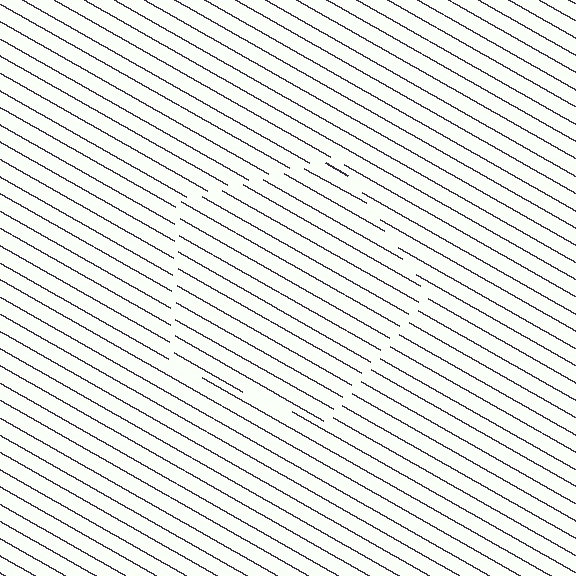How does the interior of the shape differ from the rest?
The interior of the shape contains the same grating, shifted by half a period — the contour is defined by the phase discontinuity where line-ends from the inner and outer gratings abut.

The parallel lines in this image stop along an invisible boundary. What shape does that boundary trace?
An illusory pentagon. The interior of the shape contains the same grating, shifted by half a period — the contour is defined by the phase discontinuity where line-ends from the inner and outer gratings abut.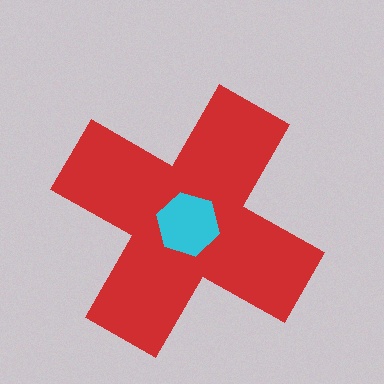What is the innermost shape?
The cyan hexagon.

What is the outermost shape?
The red cross.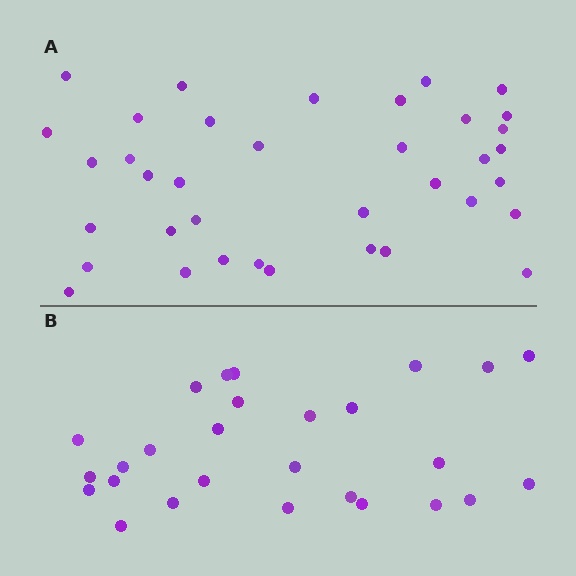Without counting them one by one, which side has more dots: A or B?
Region A (the top region) has more dots.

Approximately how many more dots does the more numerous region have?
Region A has roughly 10 or so more dots than region B.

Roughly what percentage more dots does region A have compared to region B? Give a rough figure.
About 35% more.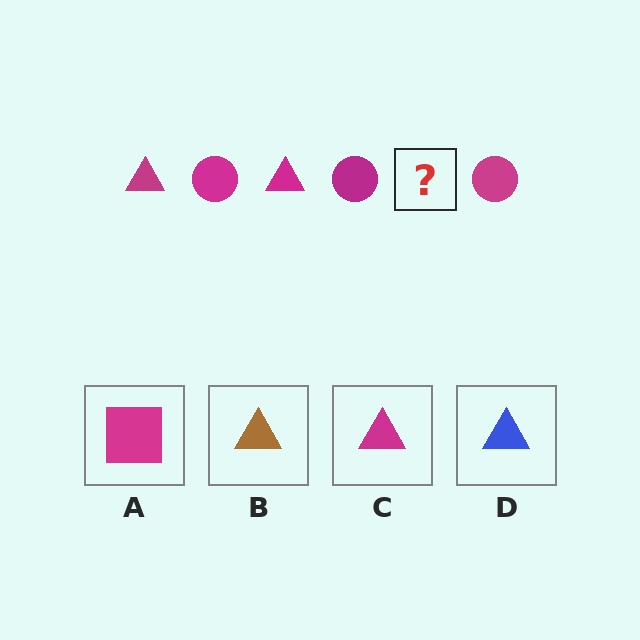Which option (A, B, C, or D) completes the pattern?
C.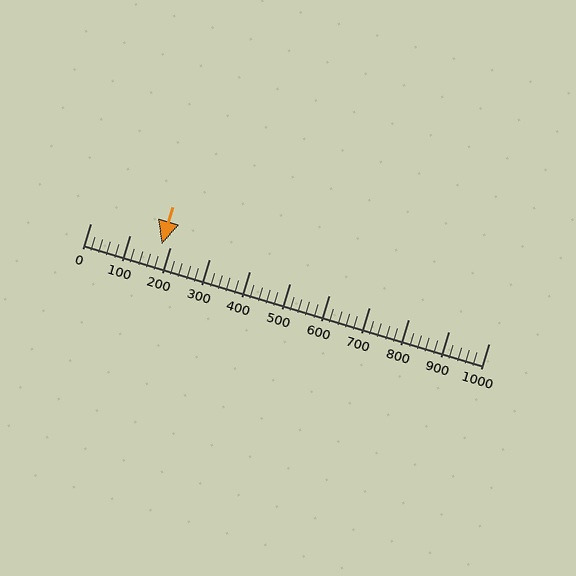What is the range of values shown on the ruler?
The ruler shows values from 0 to 1000.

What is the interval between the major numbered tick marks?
The major tick marks are spaced 100 units apart.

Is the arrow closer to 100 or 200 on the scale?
The arrow is closer to 200.